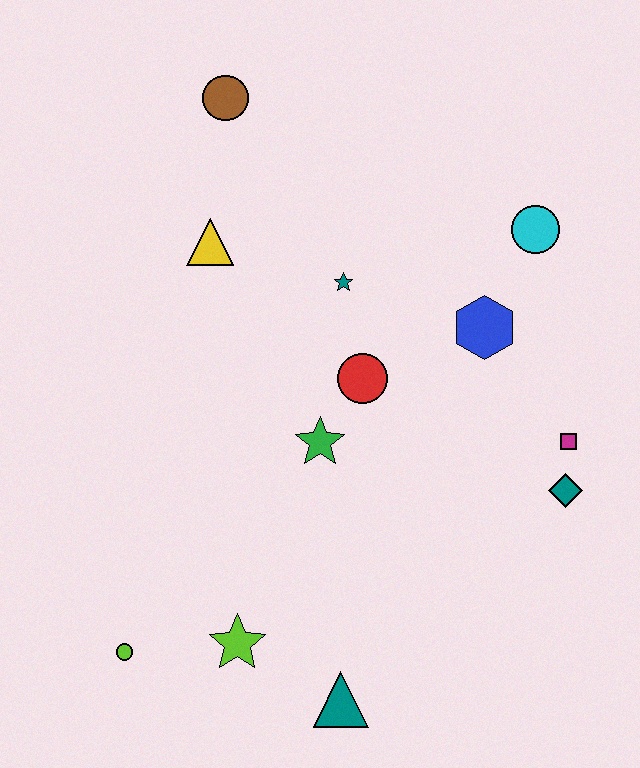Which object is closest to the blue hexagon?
The cyan circle is closest to the blue hexagon.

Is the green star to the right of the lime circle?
Yes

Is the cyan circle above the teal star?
Yes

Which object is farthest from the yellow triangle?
The teal triangle is farthest from the yellow triangle.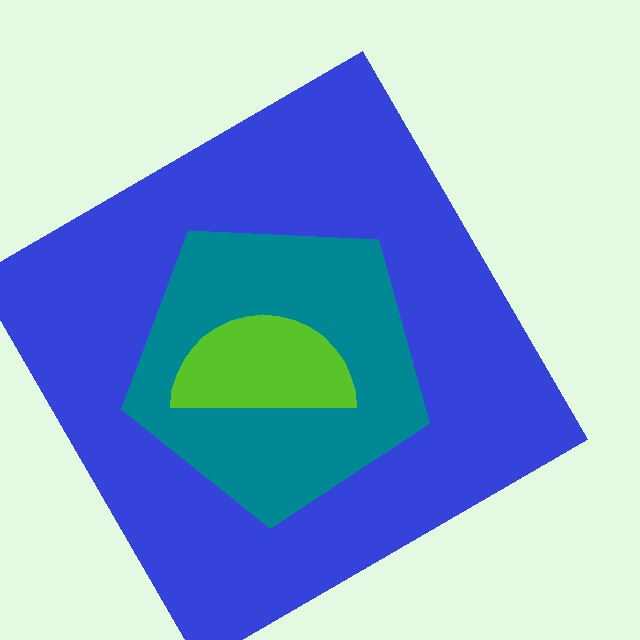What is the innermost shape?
The lime semicircle.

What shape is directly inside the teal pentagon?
The lime semicircle.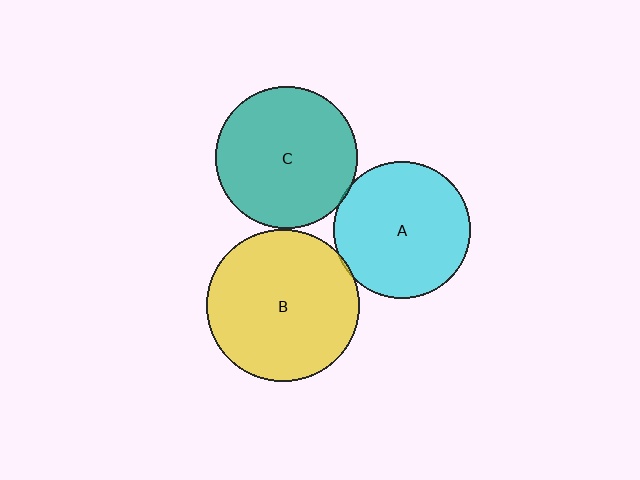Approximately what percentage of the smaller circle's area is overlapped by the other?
Approximately 5%.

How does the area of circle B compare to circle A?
Approximately 1.2 times.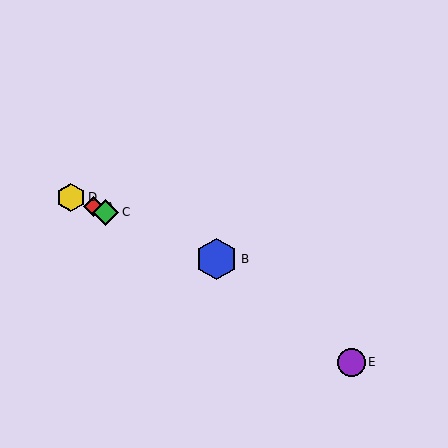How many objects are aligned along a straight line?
4 objects (A, B, C, D) are aligned along a straight line.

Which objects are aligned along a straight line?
Objects A, B, C, D are aligned along a straight line.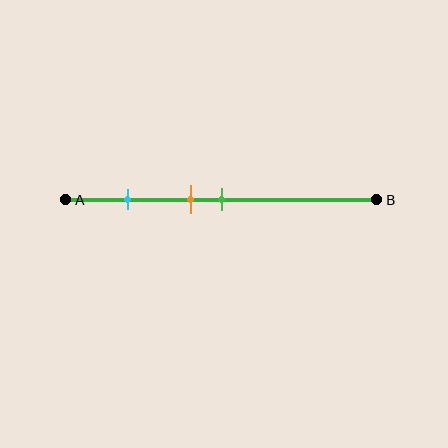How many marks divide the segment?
There are 3 marks dividing the segment.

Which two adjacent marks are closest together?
The orange and green marks are the closest adjacent pair.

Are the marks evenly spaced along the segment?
No, the marks are not evenly spaced.